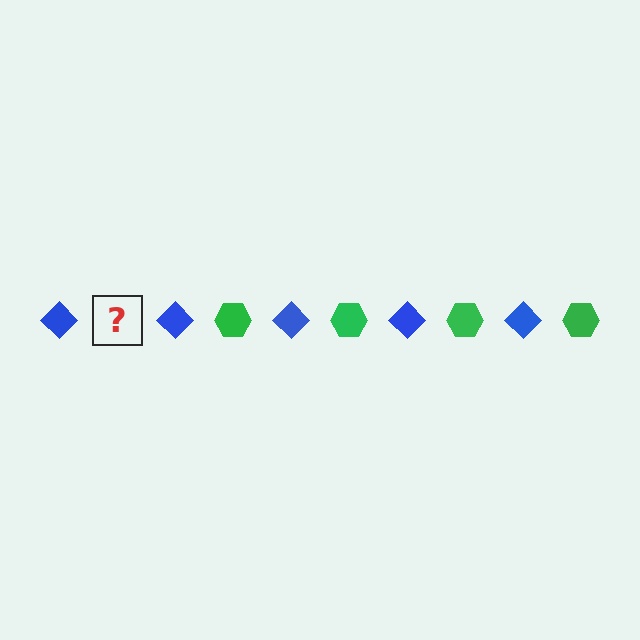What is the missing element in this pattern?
The missing element is a green hexagon.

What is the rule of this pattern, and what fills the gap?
The rule is that the pattern alternates between blue diamond and green hexagon. The gap should be filled with a green hexagon.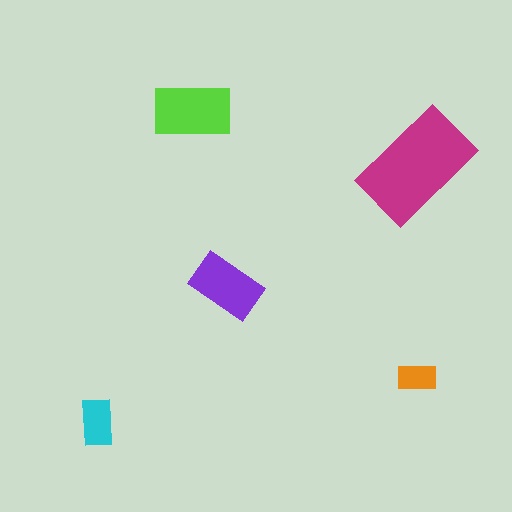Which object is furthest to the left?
The cyan rectangle is leftmost.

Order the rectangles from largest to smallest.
the magenta one, the lime one, the purple one, the cyan one, the orange one.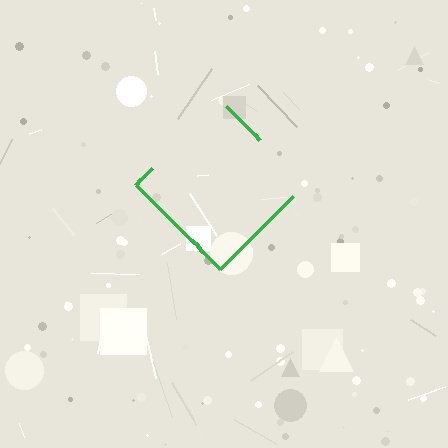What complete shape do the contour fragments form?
The contour fragments form a diamond.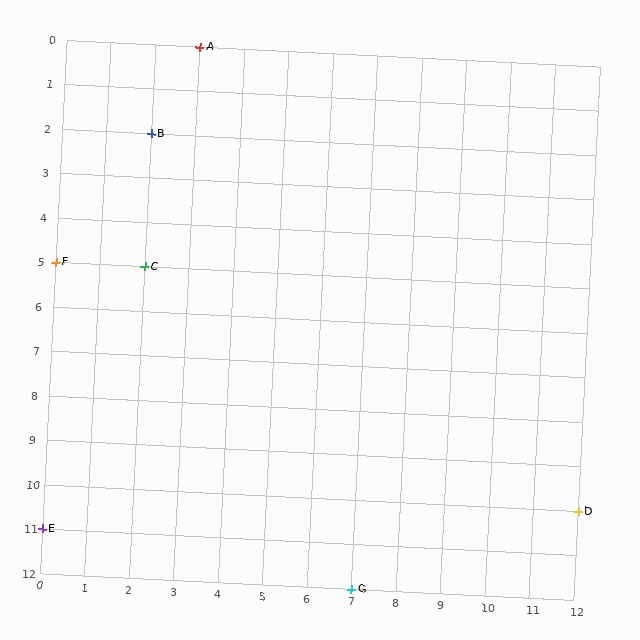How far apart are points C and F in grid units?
Points C and F are 2 columns apart.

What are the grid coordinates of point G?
Point G is at grid coordinates (7, 12).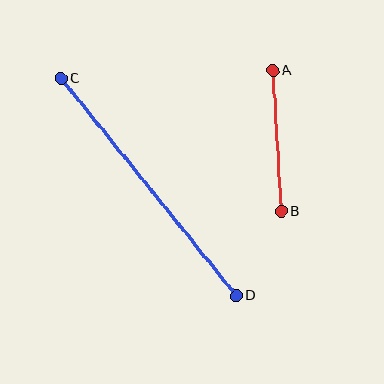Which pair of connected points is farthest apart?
Points C and D are farthest apart.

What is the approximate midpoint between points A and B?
The midpoint is at approximately (277, 141) pixels.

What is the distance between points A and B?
The distance is approximately 141 pixels.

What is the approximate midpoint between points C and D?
The midpoint is at approximately (148, 187) pixels.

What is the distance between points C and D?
The distance is approximately 279 pixels.